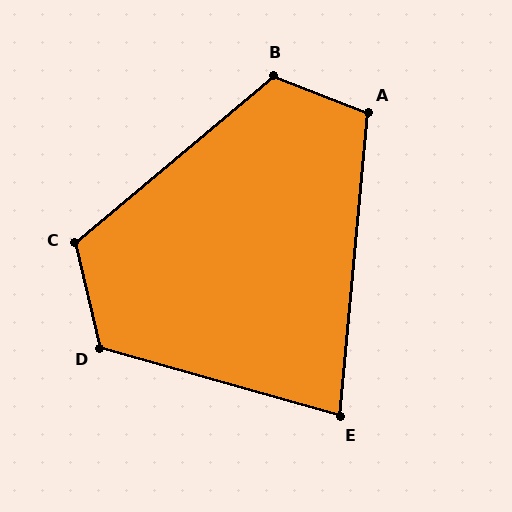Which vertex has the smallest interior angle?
E, at approximately 79 degrees.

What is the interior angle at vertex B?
Approximately 118 degrees (obtuse).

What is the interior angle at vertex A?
Approximately 107 degrees (obtuse).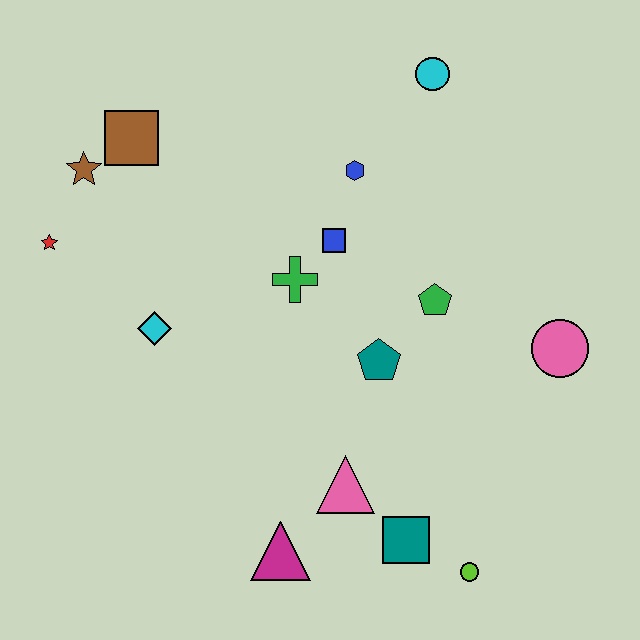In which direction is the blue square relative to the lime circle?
The blue square is above the lime circle.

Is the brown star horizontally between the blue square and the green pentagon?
No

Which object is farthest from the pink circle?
The red star is farthest from the pink circle.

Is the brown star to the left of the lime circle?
Yes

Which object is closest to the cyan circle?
The blue hexagon is closest to the cyan circle.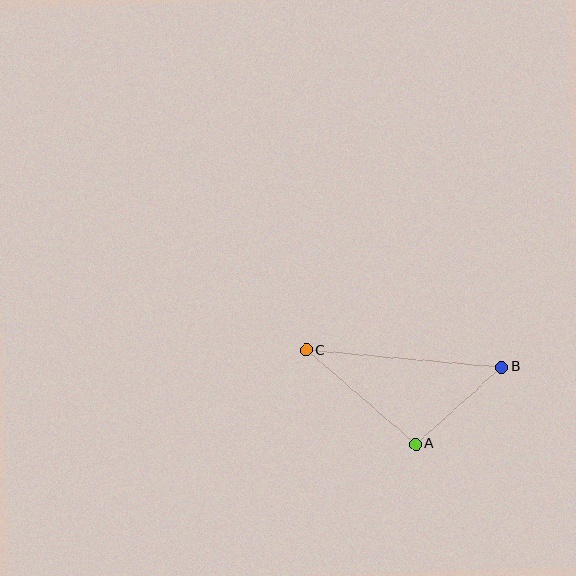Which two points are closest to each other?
Points A and B are closest to each other.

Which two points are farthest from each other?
Points B and C are farthest from each other.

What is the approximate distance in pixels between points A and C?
The distance between A and C is approximately 144 pixels.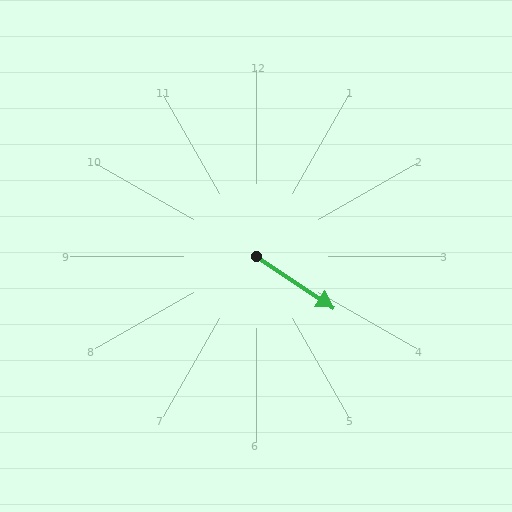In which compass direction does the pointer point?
Southeast.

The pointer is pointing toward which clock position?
Roughly 4 o'clock.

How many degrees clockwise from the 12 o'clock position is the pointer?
Approximately 124 degrees.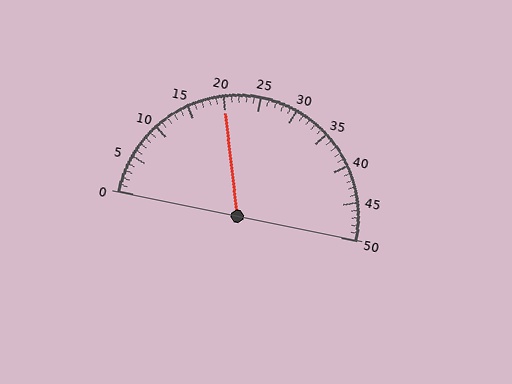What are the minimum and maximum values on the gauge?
The gauge ranges from 0 to 50.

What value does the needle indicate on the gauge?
The needle indicates approximately 20.